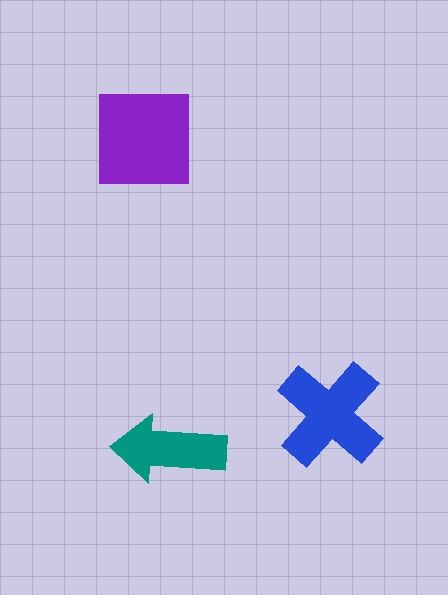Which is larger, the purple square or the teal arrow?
The purple square.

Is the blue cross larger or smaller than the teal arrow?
Larger.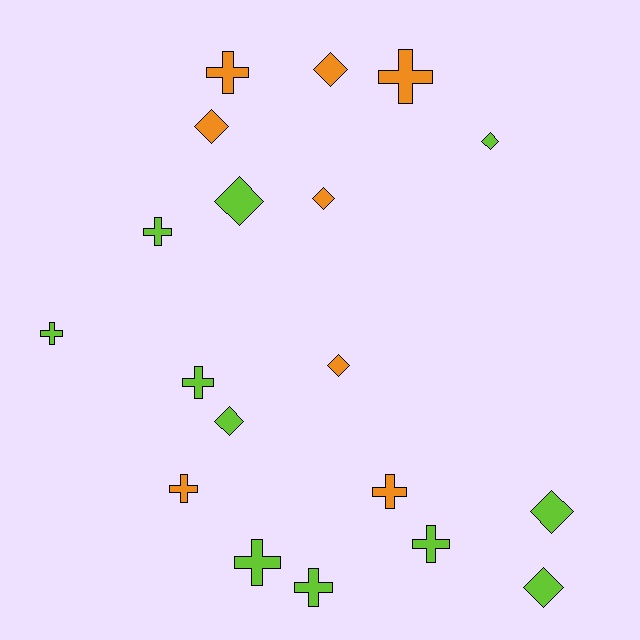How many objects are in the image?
There are 19 objects.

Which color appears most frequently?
Lime, with 11 objects.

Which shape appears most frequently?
Cross, with 10 objects.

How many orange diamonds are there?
There are 4 orange diamonds.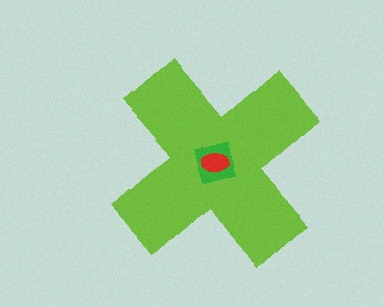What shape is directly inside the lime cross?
The green diamond.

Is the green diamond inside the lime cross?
Yes.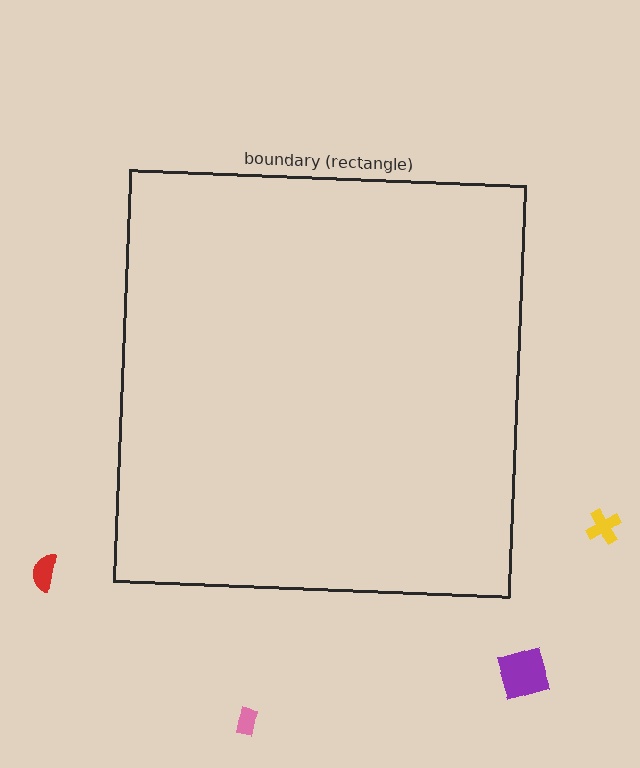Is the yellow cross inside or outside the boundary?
Outside.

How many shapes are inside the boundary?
0 inside, 4 outside.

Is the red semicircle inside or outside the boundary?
Outside.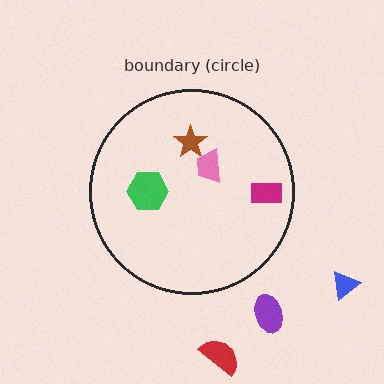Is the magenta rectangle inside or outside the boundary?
Inside.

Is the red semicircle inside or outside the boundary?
Outside.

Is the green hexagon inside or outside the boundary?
Inside.